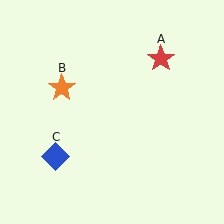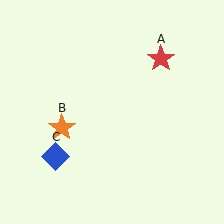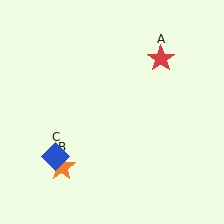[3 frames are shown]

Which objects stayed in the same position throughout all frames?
Red star (object A) and blue diamond (object C) remained stationary.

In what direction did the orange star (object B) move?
The orange star (object B) moved down.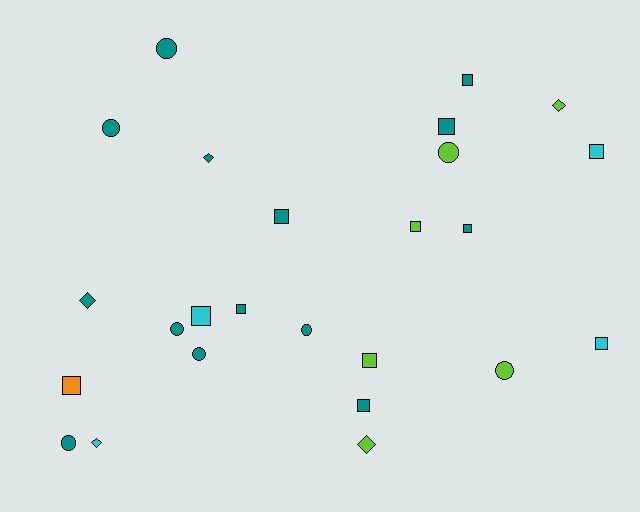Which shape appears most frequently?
Square, with 12 objects.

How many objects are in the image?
There are 25 objects.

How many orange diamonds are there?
There are no orange diamonds.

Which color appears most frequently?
Teal, with 14 objects.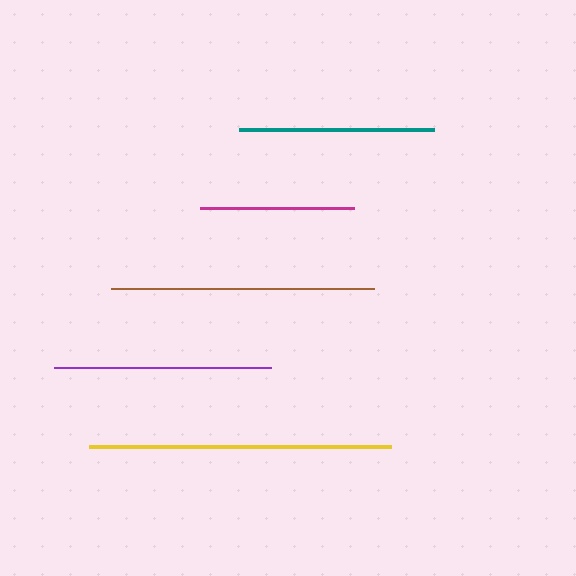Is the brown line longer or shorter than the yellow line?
The yellow line is longer than the brown line.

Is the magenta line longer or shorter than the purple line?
The purple line is longer than the magenta line.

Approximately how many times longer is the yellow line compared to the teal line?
The yellow line is approximately 1.6 times the length of the teal line.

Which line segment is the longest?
The yellow line is the longest at approximately 303 pixels.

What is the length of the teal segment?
The teal segment is approximately 195 pixels long.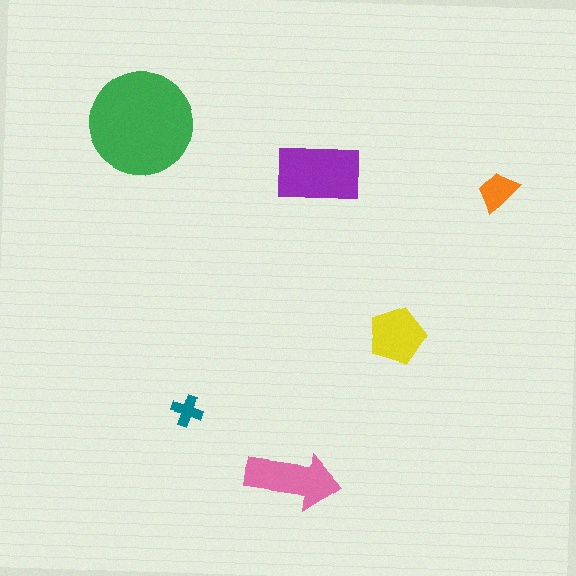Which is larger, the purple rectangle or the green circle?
The green circle.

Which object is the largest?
The green circle.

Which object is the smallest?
The teal cross.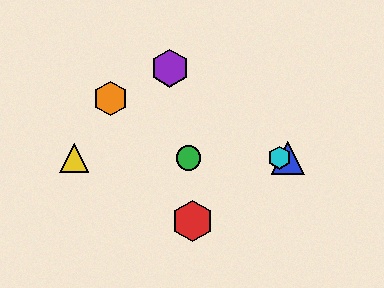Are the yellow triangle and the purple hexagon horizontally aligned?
No, the yellow triangle is at y≈158 and the purple hexagon is at y≈68.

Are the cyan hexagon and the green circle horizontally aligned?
Yes, both are at y≈158.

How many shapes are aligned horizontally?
4 shapes (the blue triangle, the green circle, the yellow triangle, the cyan hexagon) are aligned horizontally.